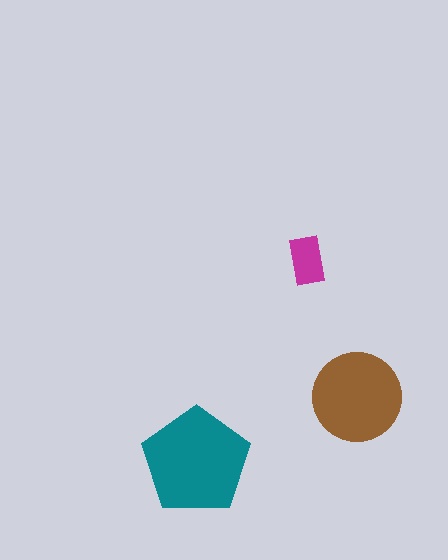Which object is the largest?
The teal pentagon.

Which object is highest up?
The magenta rectangle is topmost.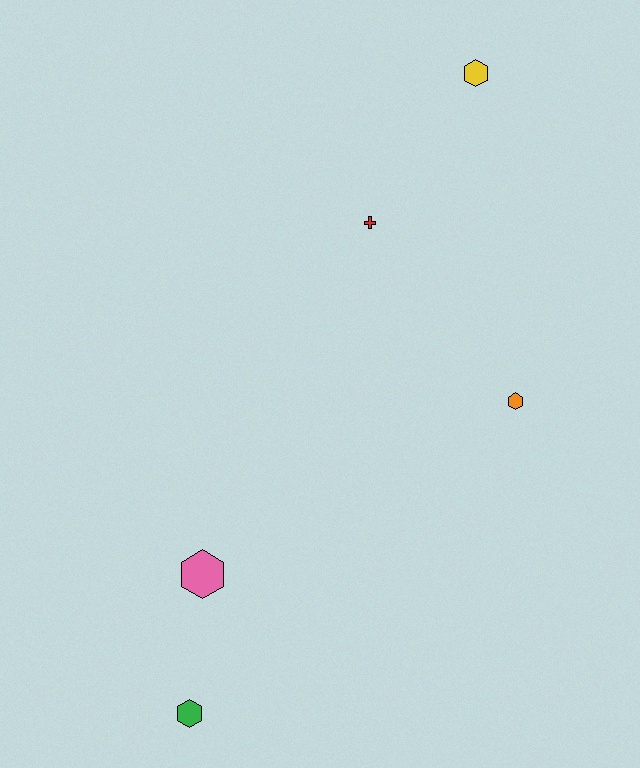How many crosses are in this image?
There is 1 cross.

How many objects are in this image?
There are 5 objects.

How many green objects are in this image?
There is 1 green object.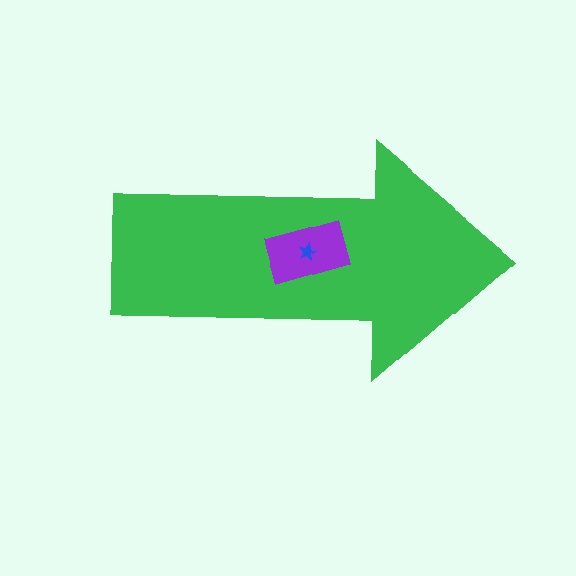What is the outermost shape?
The green arrow.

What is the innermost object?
The blue star.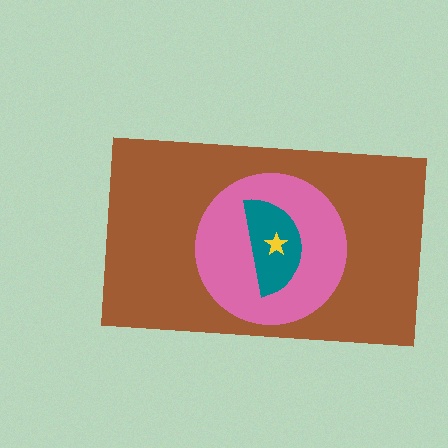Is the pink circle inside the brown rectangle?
Yes.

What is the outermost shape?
The brown rectangle.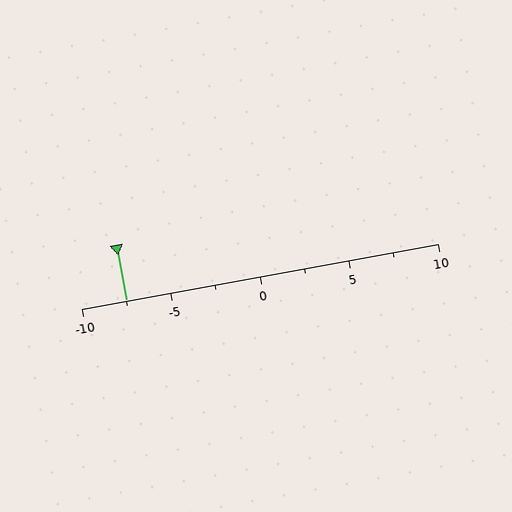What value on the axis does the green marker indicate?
The marker indicates approximately -7.5.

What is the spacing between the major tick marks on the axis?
The major ticks are spaced 5 apart.